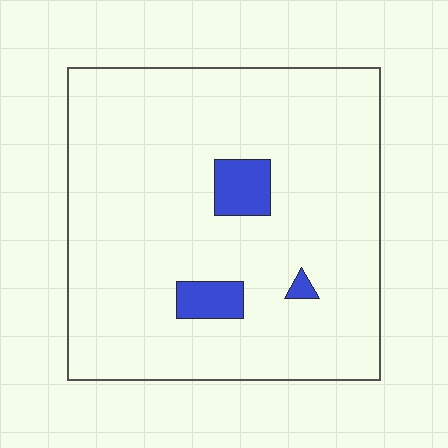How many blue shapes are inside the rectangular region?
3.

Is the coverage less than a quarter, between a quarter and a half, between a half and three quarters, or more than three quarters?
Less than a quarter.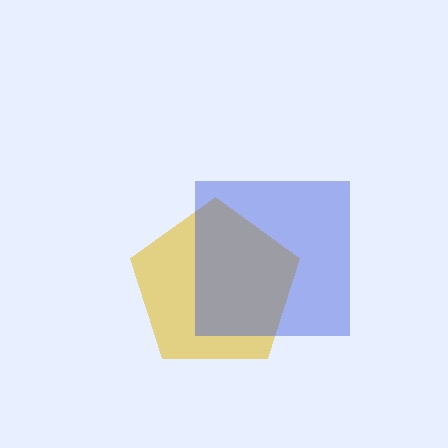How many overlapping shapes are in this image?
There are 2 overlapping shapes in the image.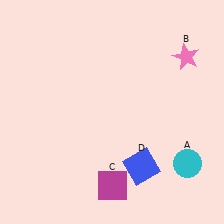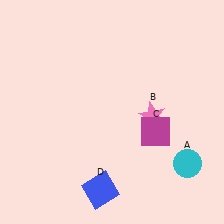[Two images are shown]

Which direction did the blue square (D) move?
The blue square (D) moved left.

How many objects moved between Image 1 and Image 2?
3 objects moved between the two images.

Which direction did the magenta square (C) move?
The magenta square (C) moved up.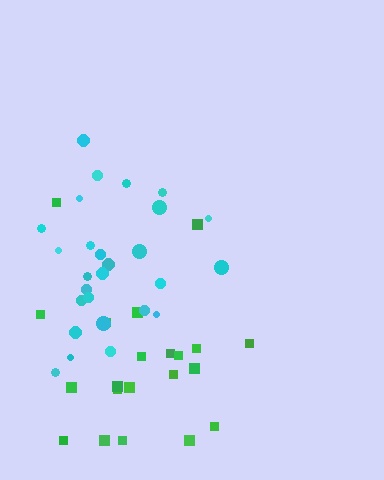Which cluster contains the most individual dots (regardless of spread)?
Cyan (27).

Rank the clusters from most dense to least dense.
cyan, green.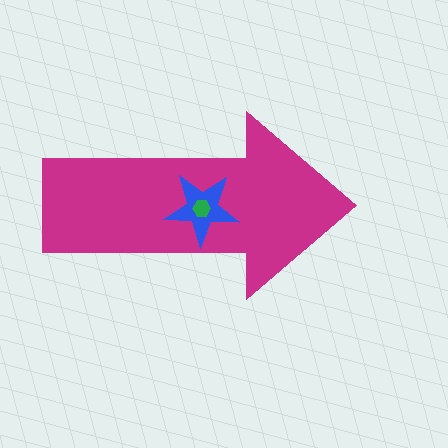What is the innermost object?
The green hexagon.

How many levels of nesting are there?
3.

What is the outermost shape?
The magenta arrow.